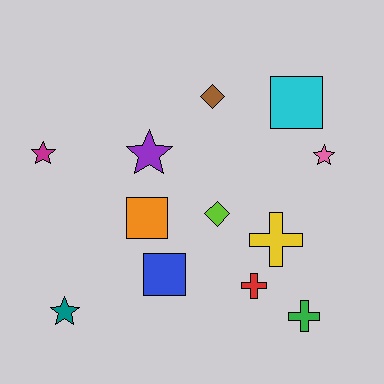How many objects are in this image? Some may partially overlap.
There are 12 objects.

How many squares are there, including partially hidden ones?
There are 3 squares.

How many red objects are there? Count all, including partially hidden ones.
There is 1 red object.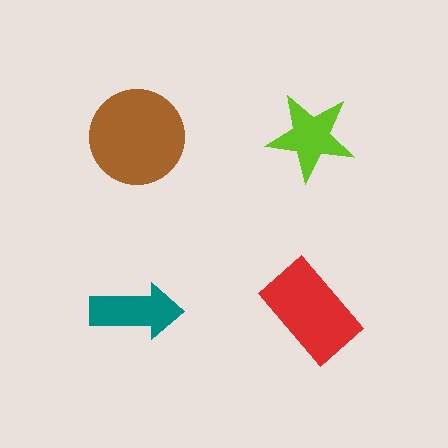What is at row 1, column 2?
A lime star.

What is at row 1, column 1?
A brown circle.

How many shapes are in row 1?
2 shapes.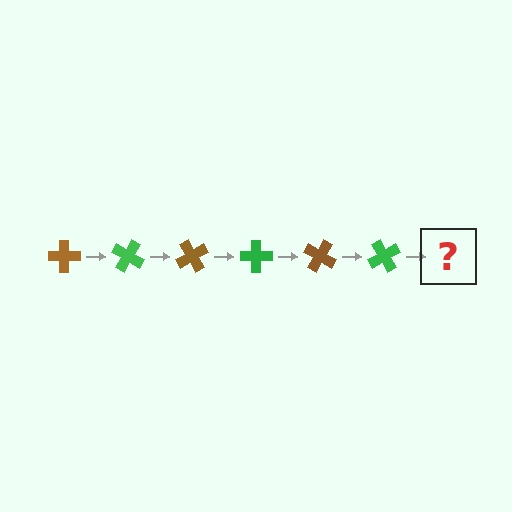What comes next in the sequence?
The next element should be a brown cross, rotated 180 degrees from the start.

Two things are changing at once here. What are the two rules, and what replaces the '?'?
The two rules are that it rotates 30 degrees each step and the color cycles through brown and green. The '?' should be a brown cross, rotated 180 degrees from the start.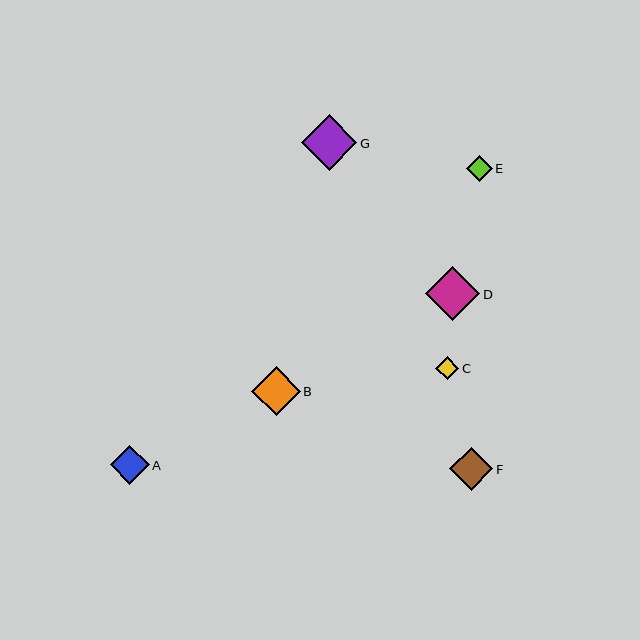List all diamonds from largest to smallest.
From largest to smallest: G, D, B, F, A, E, C.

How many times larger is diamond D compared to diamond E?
Diamond D is approximately 2.1 times the size of diamond E.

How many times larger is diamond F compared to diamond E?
Diamond F is approximately 1.6 times the size of diamond E.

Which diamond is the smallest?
Diamond C is the smallest with a size of approximately 23 pixels.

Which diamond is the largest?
Diamond G is the largest with a size of approximately 56 pixels.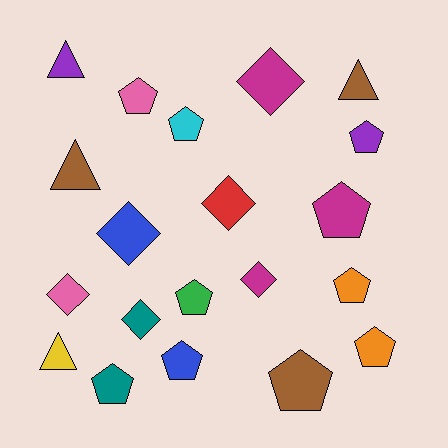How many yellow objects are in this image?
There is 1 yellow object.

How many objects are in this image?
There are 20 objects.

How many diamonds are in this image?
There are 6 diamonds.